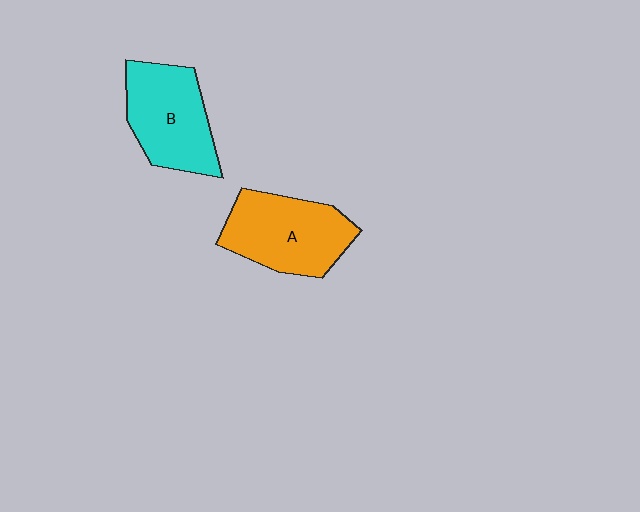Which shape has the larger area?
Shape A (orange).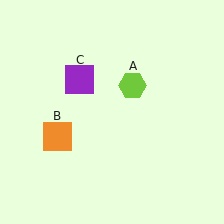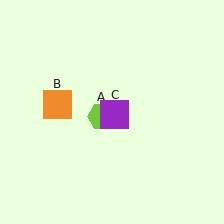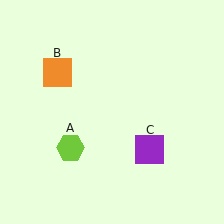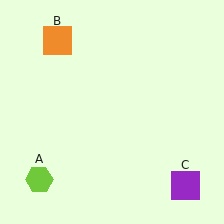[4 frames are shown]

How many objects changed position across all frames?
3 objects changed position: lime hexagon (object A), orange square (object B), purple square (object C).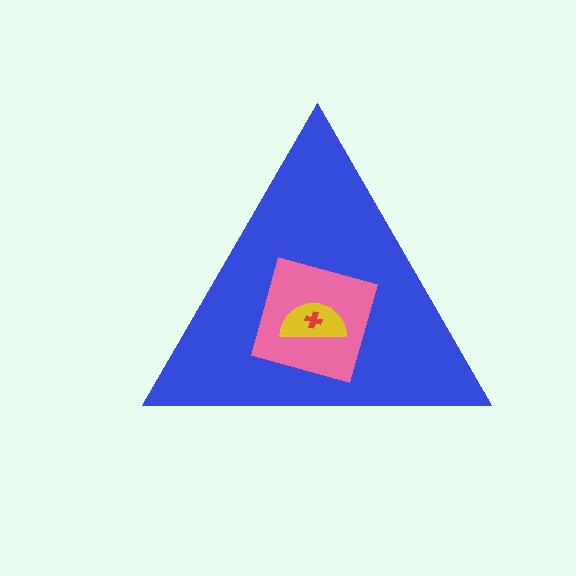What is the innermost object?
The red cross.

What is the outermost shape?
The blue triangle.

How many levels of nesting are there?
4.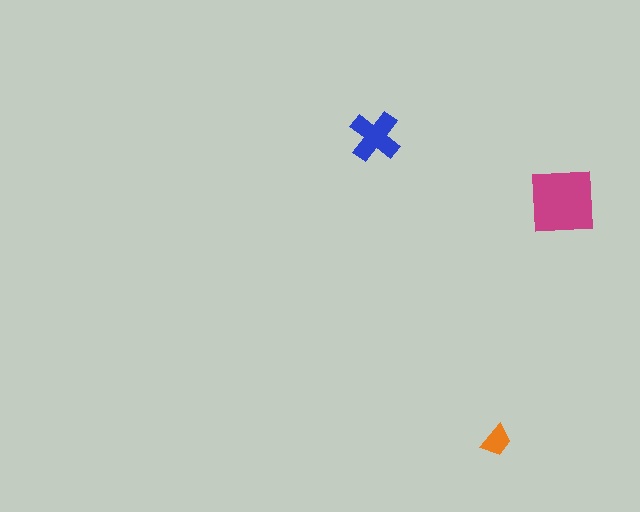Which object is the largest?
The magenta square.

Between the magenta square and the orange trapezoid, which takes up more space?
The magenta square.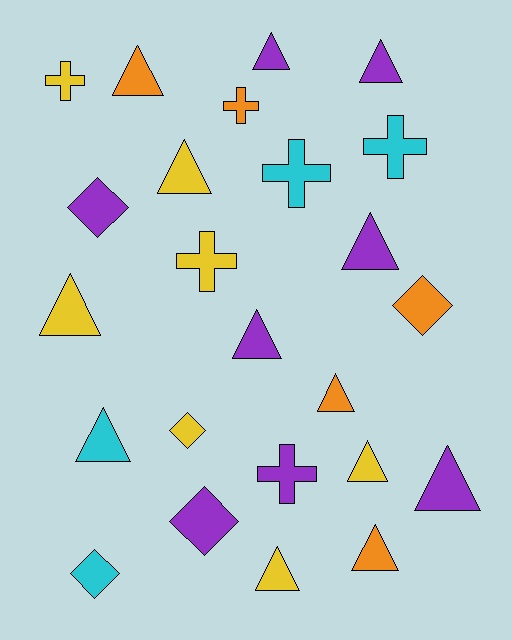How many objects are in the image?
There are 24 objects.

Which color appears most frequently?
Purple, with 8 objects.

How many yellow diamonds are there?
There is 1 yellow diamond.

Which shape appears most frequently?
Triangle, with 13 objects.